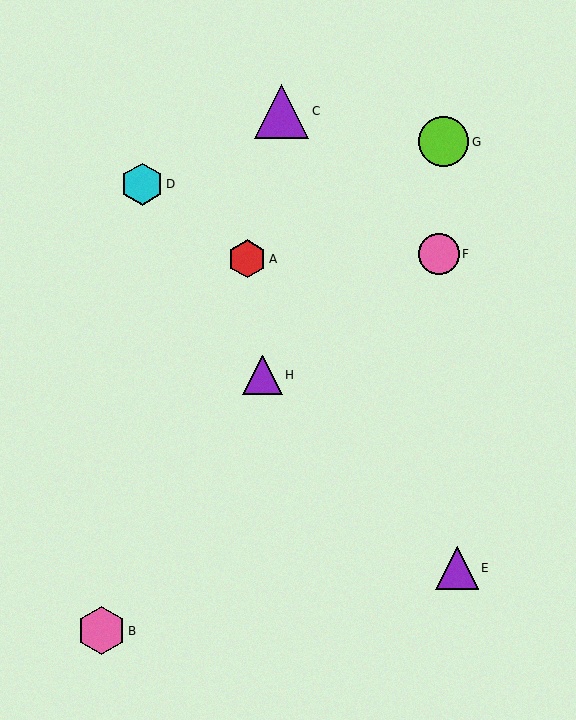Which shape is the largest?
The purple triangle (labeled C) is the largest.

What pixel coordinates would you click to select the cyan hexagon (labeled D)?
Click at (142, 184) to select the cyan hexagon D.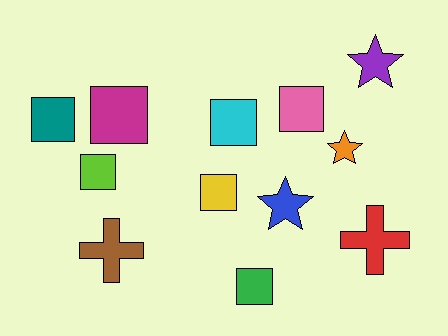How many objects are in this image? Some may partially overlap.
There are 12 objects.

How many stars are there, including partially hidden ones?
There are 3 stars.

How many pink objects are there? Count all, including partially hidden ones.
There is 1 pink object.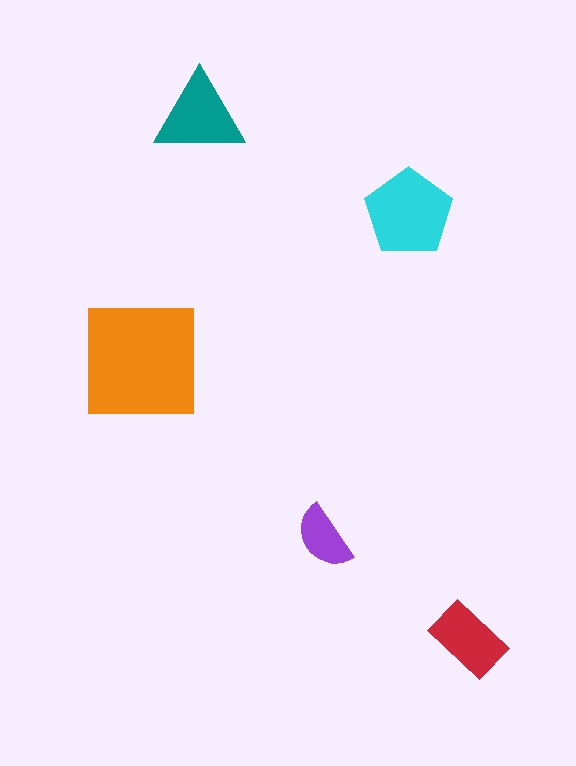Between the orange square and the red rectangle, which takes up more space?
The orange square.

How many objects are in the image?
There are 5 objects in the image.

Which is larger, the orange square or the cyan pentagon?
The orange square.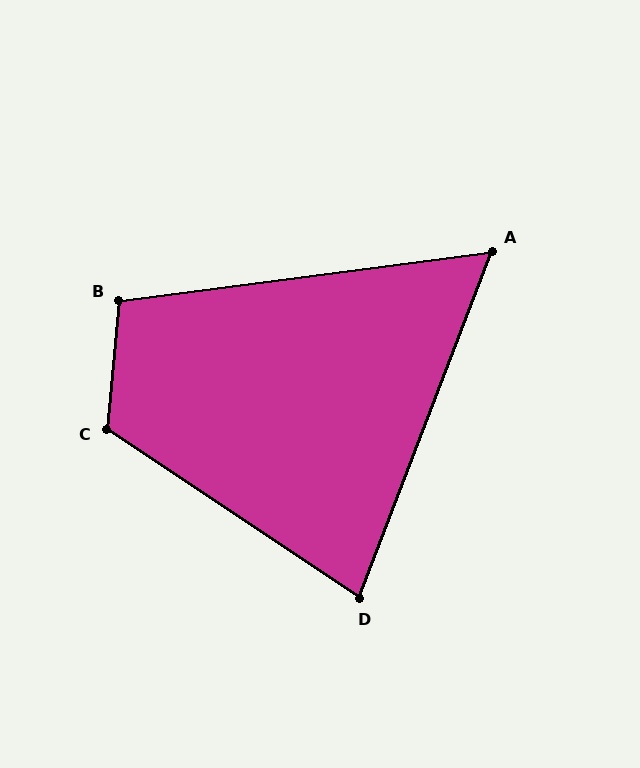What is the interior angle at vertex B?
Approximately 103 degrees (obtuse).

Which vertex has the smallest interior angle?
A, at approximately 61 degrees.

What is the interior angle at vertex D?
Approximately 77 degrees (acute).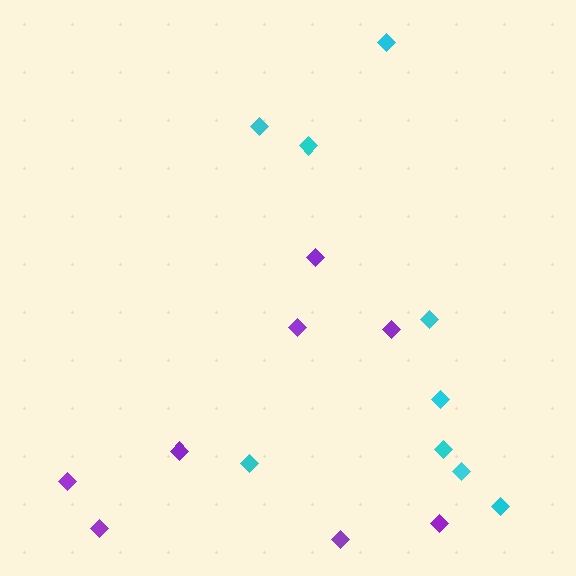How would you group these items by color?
There are 2 groups: one group of cyan diamonds (9) and one group of purple diamonds (8).